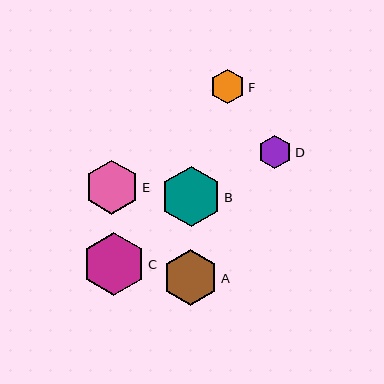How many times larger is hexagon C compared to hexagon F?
Hexagon C is approximately 1.8 times the size of hexagon F.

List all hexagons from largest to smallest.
From largest to smallest: C, B, A, E, F, D.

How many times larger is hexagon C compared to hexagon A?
Hexagon C is approximately 1.1 times the size of hexagon A.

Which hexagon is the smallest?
Hexagon D is the smallest with a size of approximately 34 pixels.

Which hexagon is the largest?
Hexagon C is the largest with a size of approximately 63 pixels.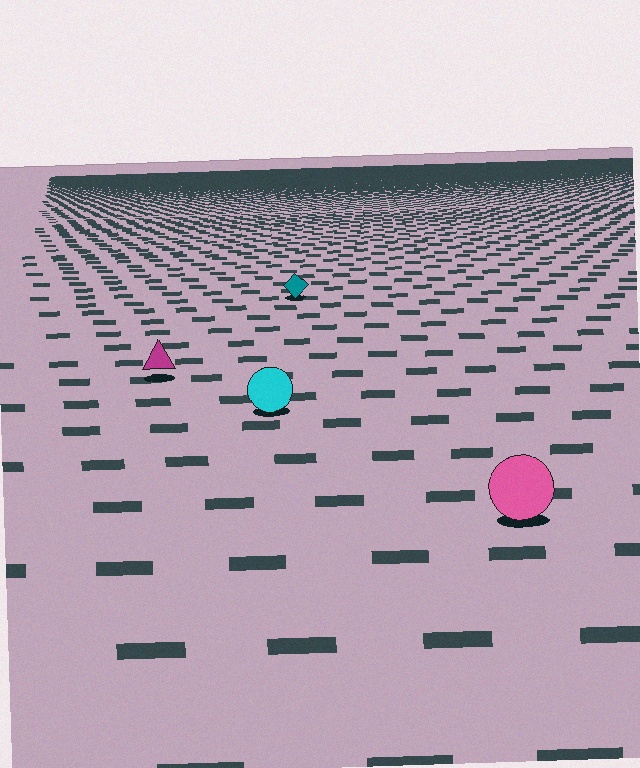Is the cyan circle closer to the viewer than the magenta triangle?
Yes. The cyan circle is closer — you can tell from the texture gradient: the ground texture is coarser near it.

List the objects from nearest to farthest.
From nearest to farthest: the pink circle, the cyan circle, the magenta triangle, the teal diamond.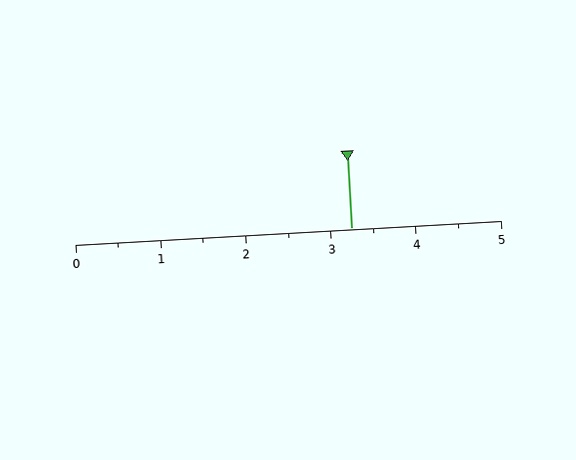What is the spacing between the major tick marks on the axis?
The major ticks are spaced 1 apart.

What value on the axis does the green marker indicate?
The marker indicates approximately 3.2.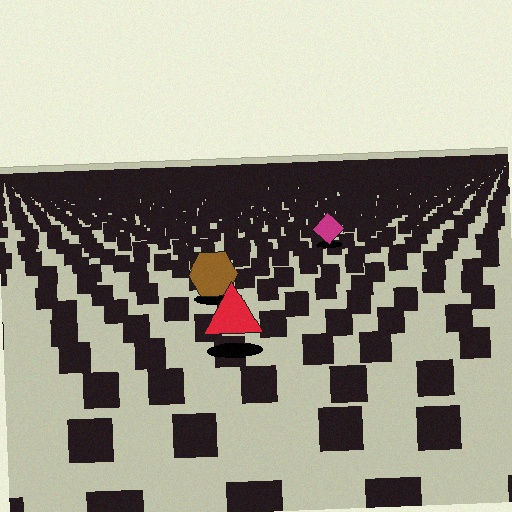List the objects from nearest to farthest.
From nearest to farthest: the red triangle, the brown hexagon, the magenta diamond.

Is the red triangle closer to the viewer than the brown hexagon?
Yes. The red triangle is closer — you can tell from the texture gradient: the ground texture is coarser near it.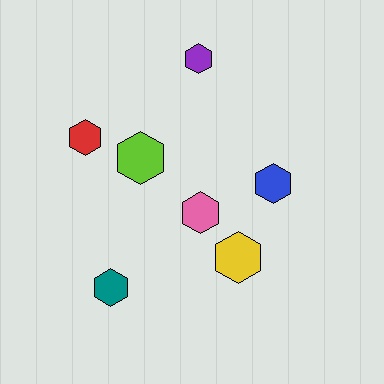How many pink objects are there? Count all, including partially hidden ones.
There is 1 pink object.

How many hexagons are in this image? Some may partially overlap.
There are 7 hexagons.